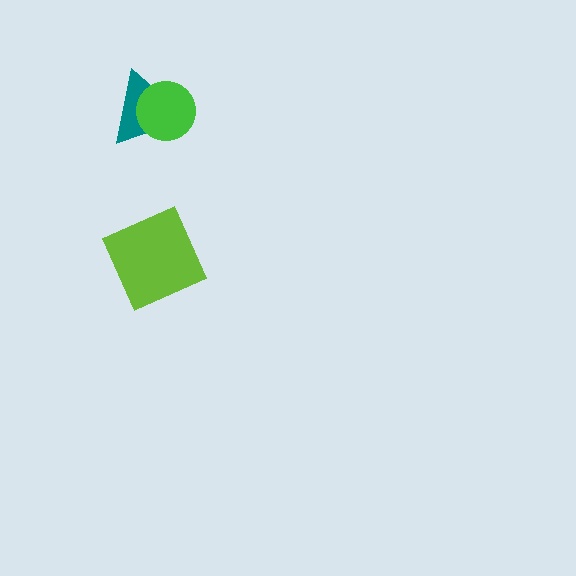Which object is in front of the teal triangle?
The green circle is in front of the teal triangle.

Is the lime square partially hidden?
No, no other shape covers it.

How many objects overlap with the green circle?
1 object overlaps with the green circle.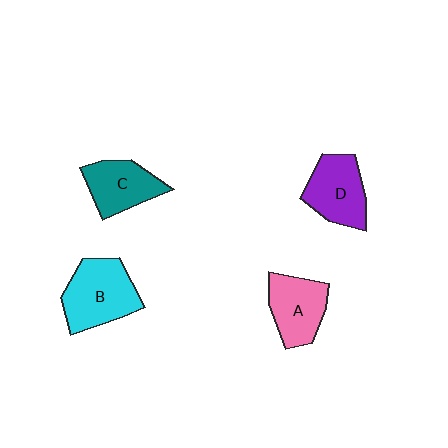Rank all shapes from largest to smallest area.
From largest to smallest: B (cyan), D (purple), A (pink), C (teal).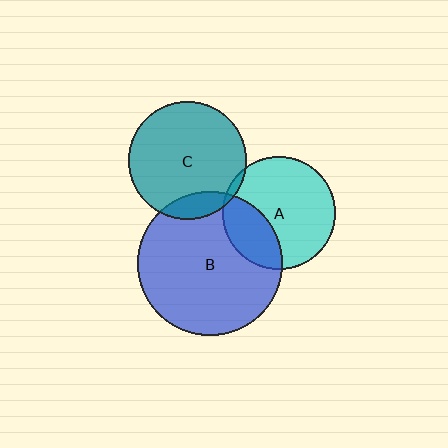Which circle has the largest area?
Circle B (blue).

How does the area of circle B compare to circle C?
Approximately 1.5 times.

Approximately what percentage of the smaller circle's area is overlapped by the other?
Approximately 30%.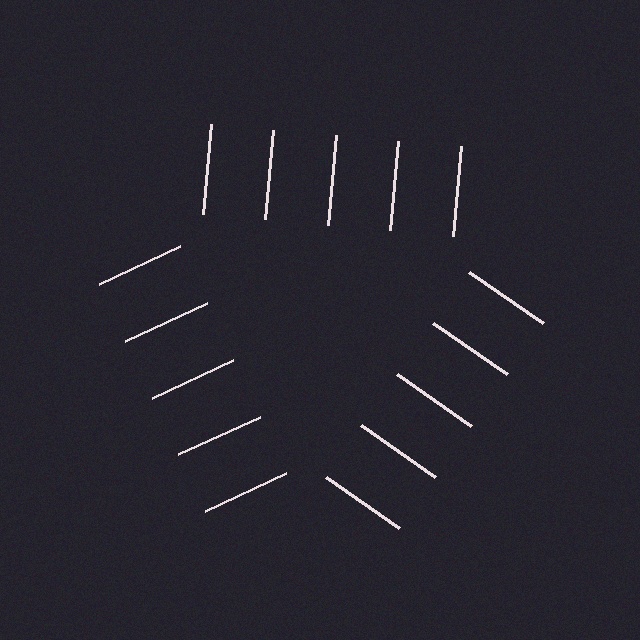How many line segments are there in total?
15 — 5 along each of the 3 edges.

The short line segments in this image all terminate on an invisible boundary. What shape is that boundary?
An illusory triangle — the line segments terminate on its edges but no continuous stroke is drawn.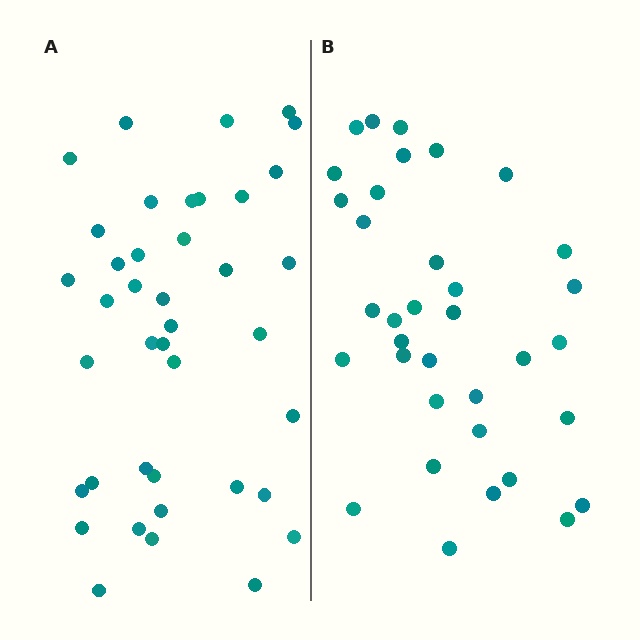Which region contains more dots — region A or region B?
Region A (the left region) has more dots.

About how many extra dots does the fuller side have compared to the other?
Region A has about 5 more dots than region B.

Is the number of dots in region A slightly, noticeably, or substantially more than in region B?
Region A has only slightly more — the two regions are fairly close. The ratio is roughly 1.1 to 1.